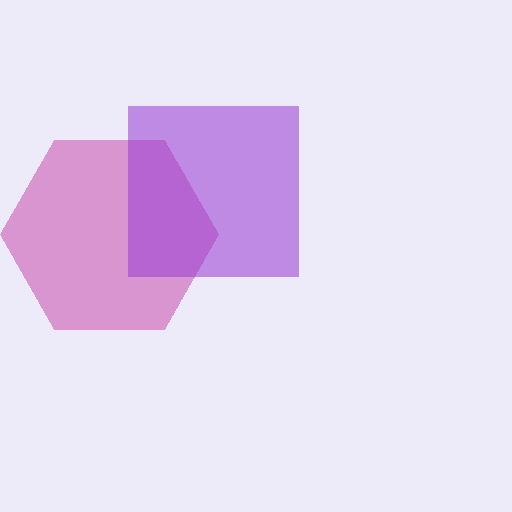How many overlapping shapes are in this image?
There are 2 overlapping shapes in the image.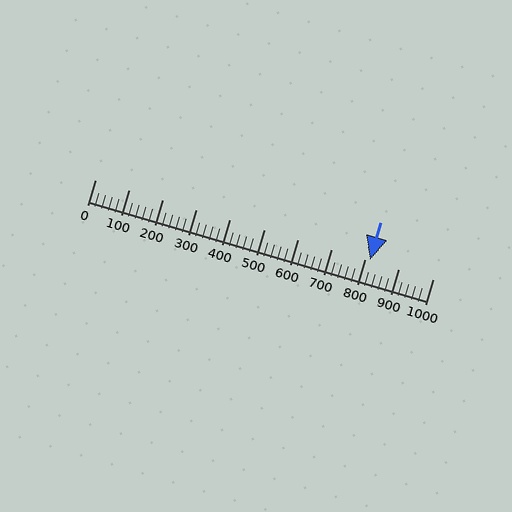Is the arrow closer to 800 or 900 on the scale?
The arrow is closer to 800.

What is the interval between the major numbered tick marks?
The major tick marks are spaced 100 units apart.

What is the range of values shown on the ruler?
The ruler shows values from 0 to 1000.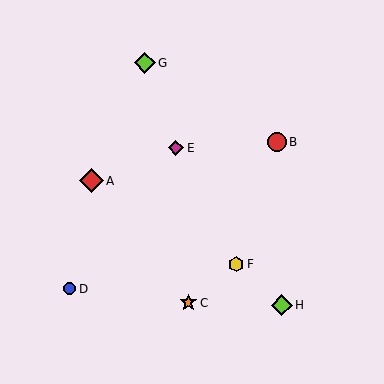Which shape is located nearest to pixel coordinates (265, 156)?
The red circle (labeled B) at (277, 142) is nearest to that location.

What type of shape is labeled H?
Shape H is a lime diamond.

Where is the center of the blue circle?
The center of the blue circle is at (70, 289).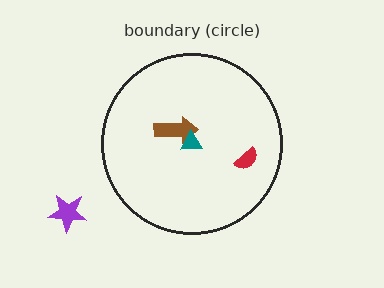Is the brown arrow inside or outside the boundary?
Inside.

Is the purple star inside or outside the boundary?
Outside.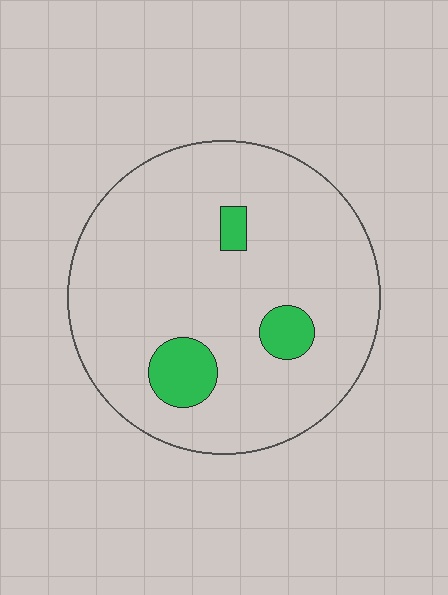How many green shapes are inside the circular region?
3.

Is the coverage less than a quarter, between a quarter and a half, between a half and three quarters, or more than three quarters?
Less than a quarter.